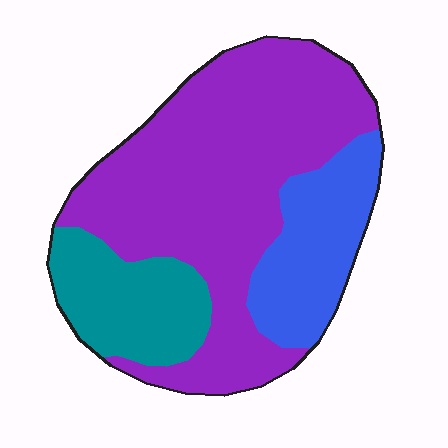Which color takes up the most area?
Purple, at roughly 60%.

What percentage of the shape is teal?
Teal takes up less than a quarter of the shape.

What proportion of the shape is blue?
Blue covers about 20% of the shape.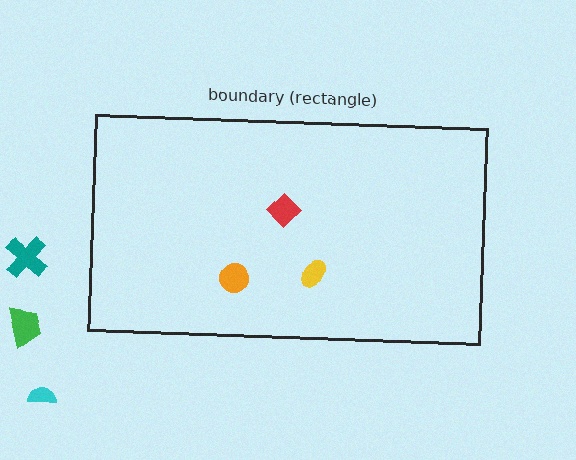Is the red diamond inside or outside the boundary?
Inside.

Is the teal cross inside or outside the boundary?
Outside.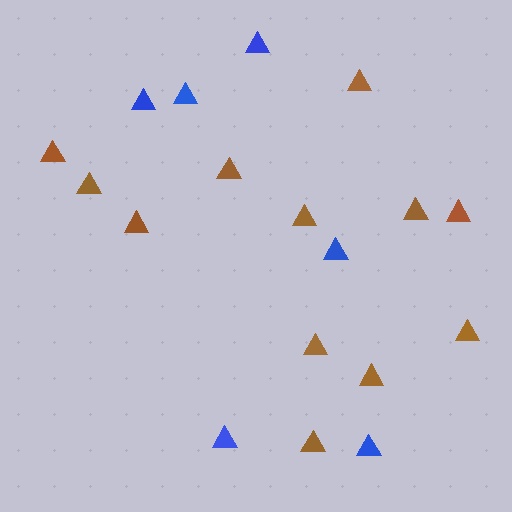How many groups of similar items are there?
There are 2 groups: one group of brown triangles (12) and one group of blue triangles (6).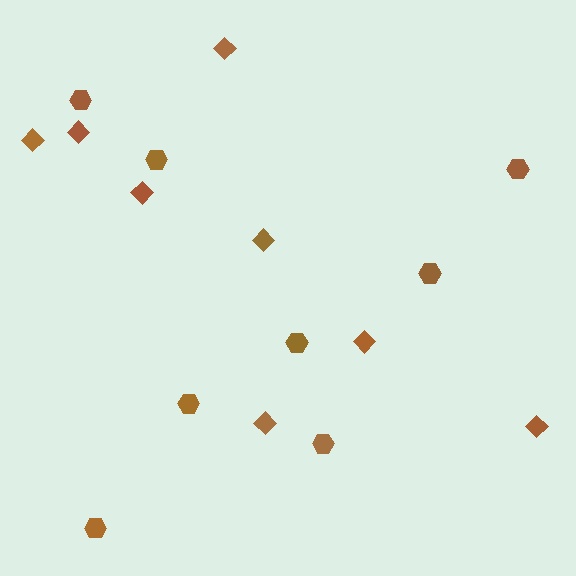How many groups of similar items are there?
There are 2 groups: one group of hexagons (8) and one group of diamonds (8).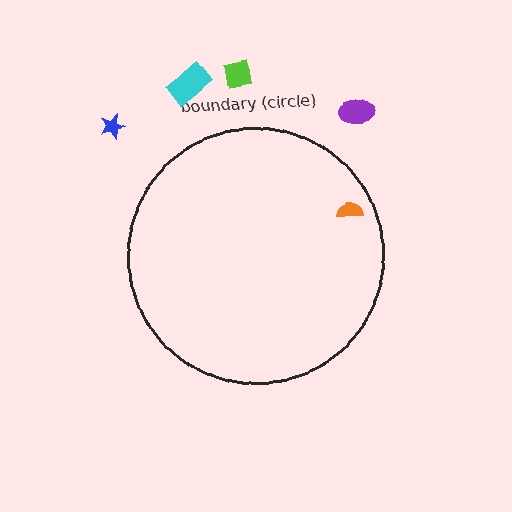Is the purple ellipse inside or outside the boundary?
Outside.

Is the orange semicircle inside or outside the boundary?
Inside.